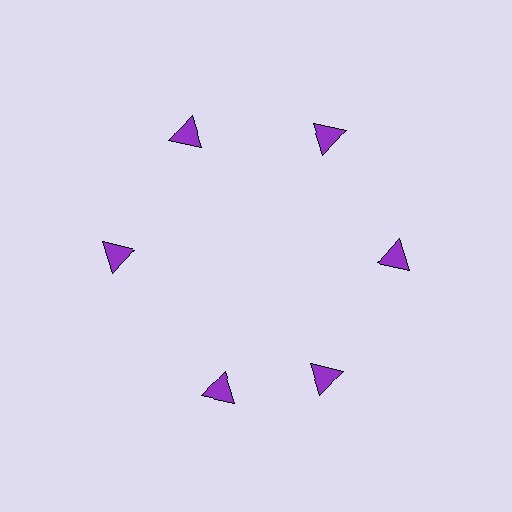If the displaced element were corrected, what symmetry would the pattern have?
It would have 6-fold rotational symmetry — the pattern would map onto itself every 60 degrees.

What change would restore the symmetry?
The symmetry would be restored by rotating it back into even spacing with its neighbors so that all 6 triangles sit at equal angles and equal distance from the center.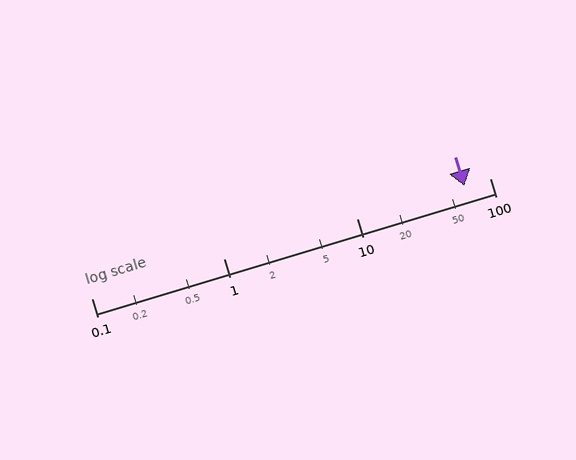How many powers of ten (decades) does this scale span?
The scale spans 3 decades, from 0.1 to 100.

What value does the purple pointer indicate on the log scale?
The pointer indicates approximately 64.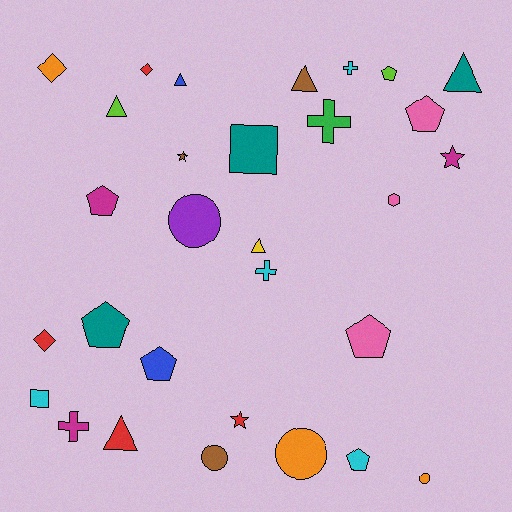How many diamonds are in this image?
There are 3 diamonds.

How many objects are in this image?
There are 30 objects.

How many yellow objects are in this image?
There is 1 yellow object.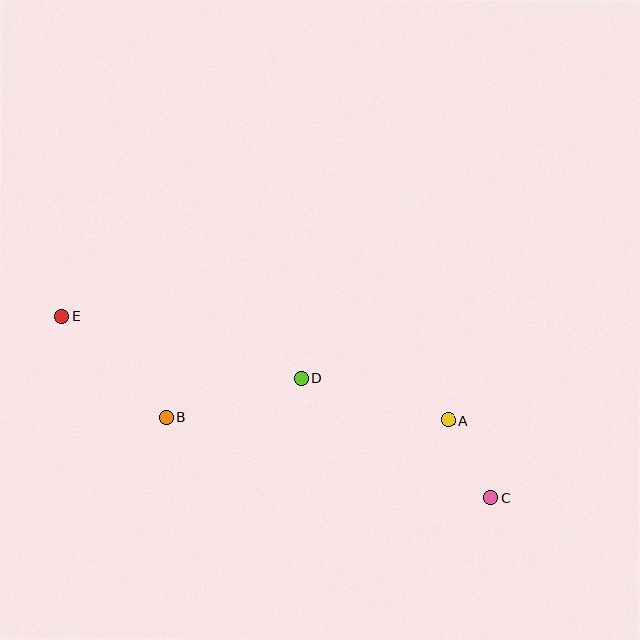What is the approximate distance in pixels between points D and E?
The distance between D and E is approximately 248 pixels.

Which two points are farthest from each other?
Points C and E are farthest from each other.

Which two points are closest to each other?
Points A and C are closest to each other.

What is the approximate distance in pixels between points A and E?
The distance between A and E is approximately 400 pixels.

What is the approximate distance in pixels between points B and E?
The distance between B and E is approximately 146 pixels.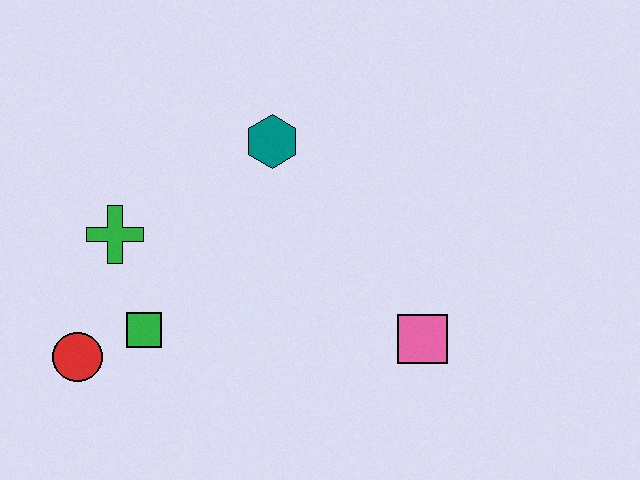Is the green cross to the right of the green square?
No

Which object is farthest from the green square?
The pink square is farthest from the green square.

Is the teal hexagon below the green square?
No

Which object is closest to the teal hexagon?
The green cross is closest to the teal hexagon.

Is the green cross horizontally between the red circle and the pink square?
Yes